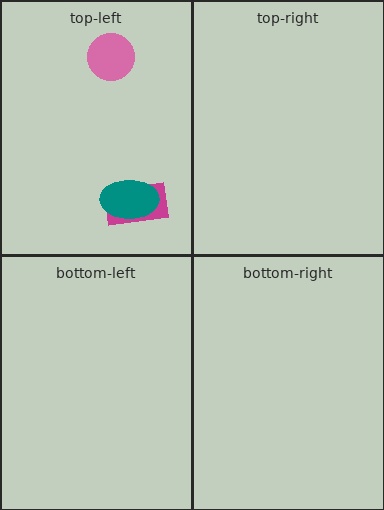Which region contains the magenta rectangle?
The top-left region.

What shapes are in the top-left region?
The magenta rectangle, the pink circle, the teal ellipse.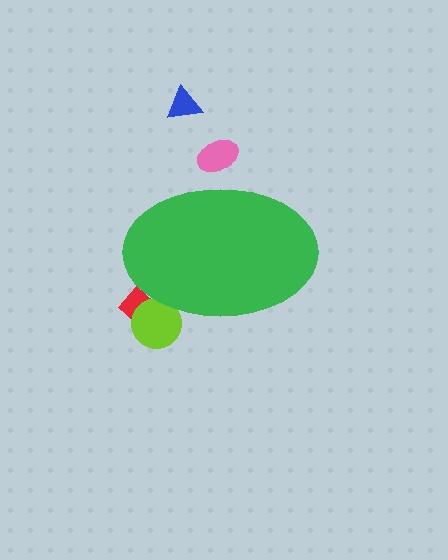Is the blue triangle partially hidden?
No, the blue triangle is fully visible.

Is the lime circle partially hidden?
Yes, the lime circle is partially hidden behind the green ellipse.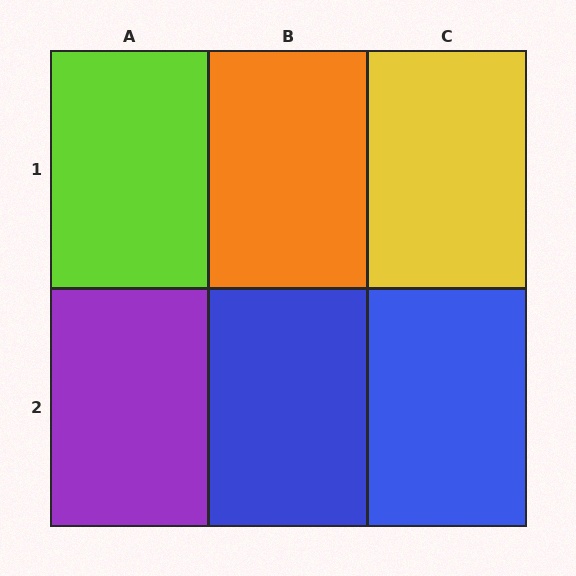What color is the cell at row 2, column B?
Blue.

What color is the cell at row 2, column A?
Purple.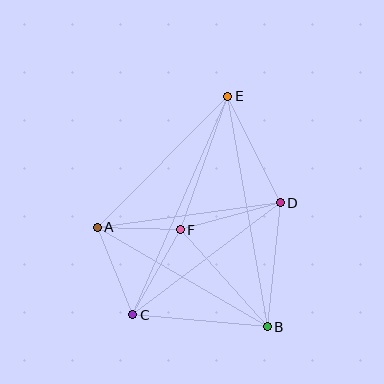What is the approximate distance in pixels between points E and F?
The distance between E and F is approximately 142 pixels.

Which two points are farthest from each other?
Points C and E are farthest from each other.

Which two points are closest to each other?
Points A and F are closest to each other.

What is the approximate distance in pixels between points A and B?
The distance between A and B is approximately 197 pixels.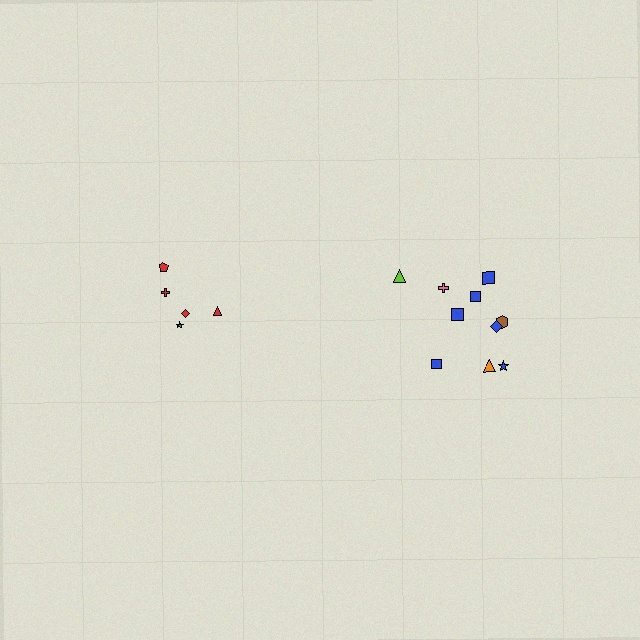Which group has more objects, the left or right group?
The right group.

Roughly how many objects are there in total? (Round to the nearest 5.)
Roughly 15 objects in total.